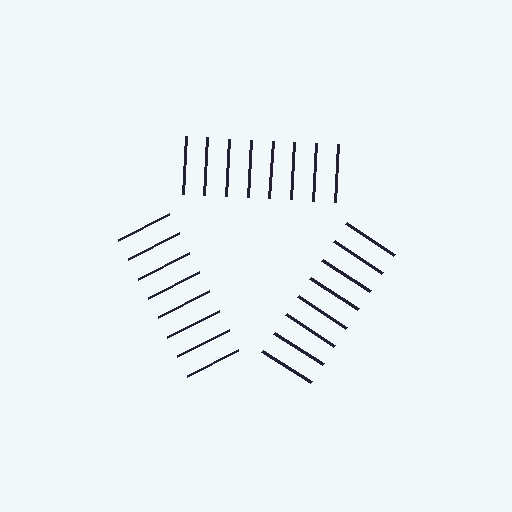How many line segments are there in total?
24 — 8 along each of the 3 edges.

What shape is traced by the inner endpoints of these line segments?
An illusory triangle — the line segments terminate on its edges but no continuous stroke is drawn.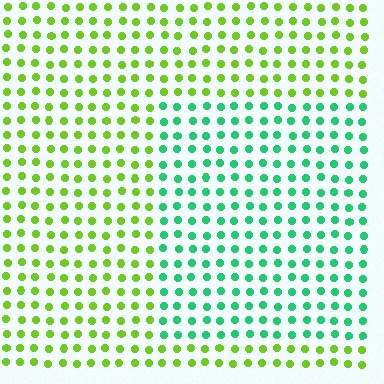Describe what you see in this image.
The image is filled with small lime elements in a uniform arrangement. A rectangle-shaped region is visible where the elements are tinted to a slightly different hue, forming a subtle color boundary.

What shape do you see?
I see a rectangle.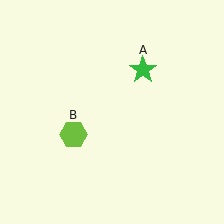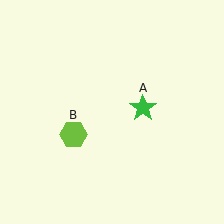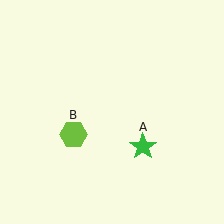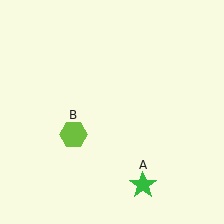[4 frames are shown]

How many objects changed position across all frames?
1 object changed position: green star (object A).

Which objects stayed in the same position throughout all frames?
Lime hexagon (object B) remained stationary.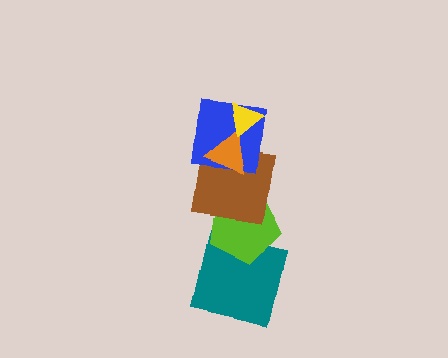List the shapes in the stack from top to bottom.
From top to bottom: the yellow triangle, the orange triangle, the blue square, the brown square, the lime pentagon, the teal square.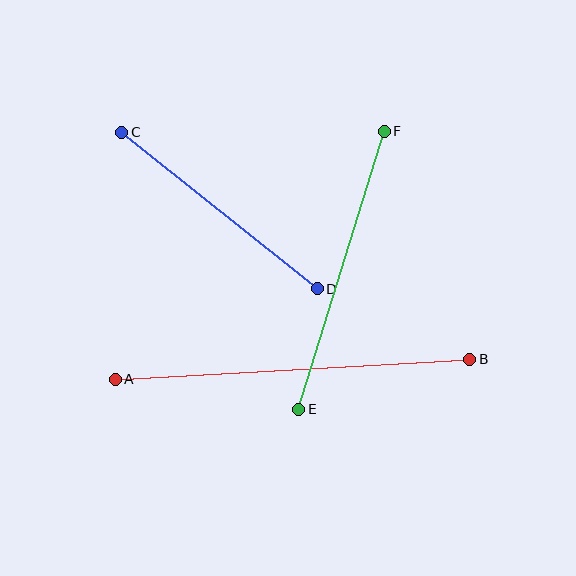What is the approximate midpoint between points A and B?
The midpoint is at approximately (292, 369) pixels.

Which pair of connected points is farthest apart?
Points A and B are farthest apart.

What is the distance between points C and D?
The distance is approximately 251 pixels.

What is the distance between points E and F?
The distance is approximately 290 pixels.